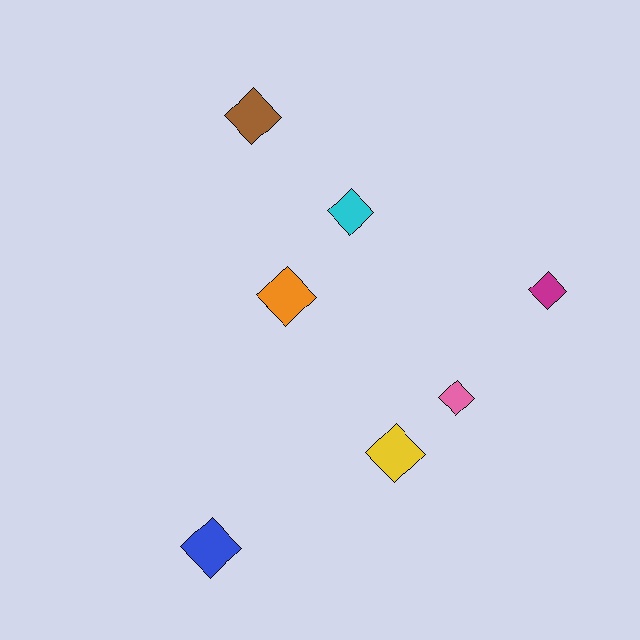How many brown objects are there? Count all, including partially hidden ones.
There is 1 brown object.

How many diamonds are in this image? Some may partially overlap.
There are 7 diamonds.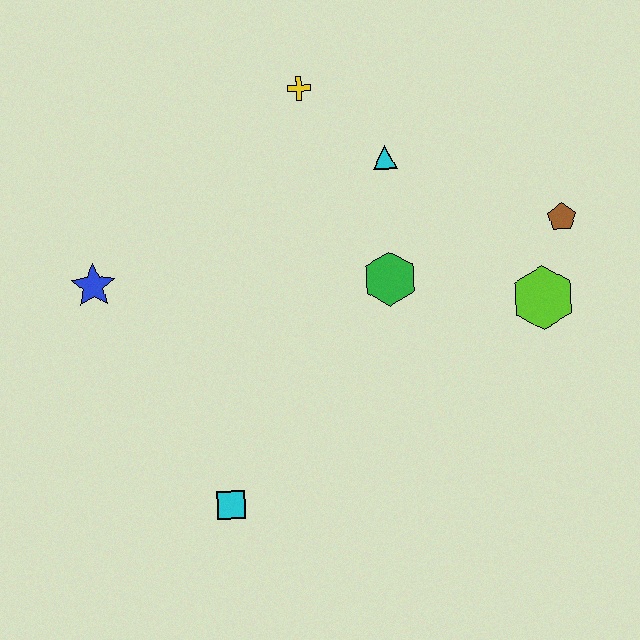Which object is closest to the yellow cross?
The cyan triangle is closest to the yellow cross.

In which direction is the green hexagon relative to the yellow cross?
The green hexagon is below the yellow cross.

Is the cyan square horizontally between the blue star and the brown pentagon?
Yes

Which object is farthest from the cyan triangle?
The cyan square is farthest from the cyan triangle.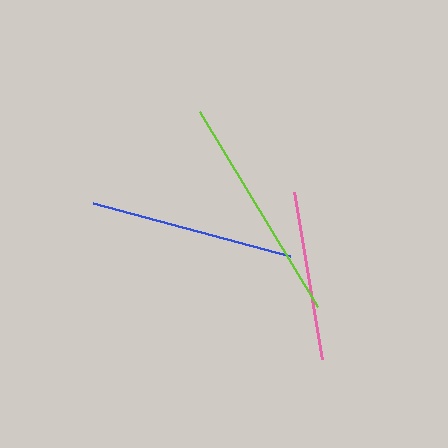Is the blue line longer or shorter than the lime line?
The lime line is longer than the blue line.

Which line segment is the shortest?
The pink line is the shortest at approximately 169 pixels.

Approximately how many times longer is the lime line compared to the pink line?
The lime line is approximately 1.4 times the length of the pink line.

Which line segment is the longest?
The lime line is the longest at approximately 228 pixels.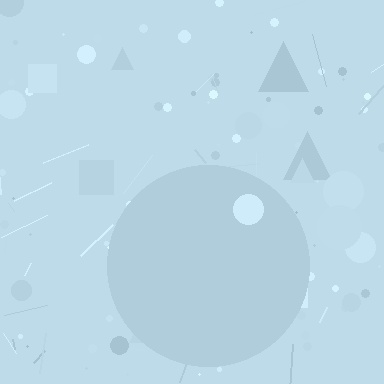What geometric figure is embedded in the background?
A circle is embedded in the background.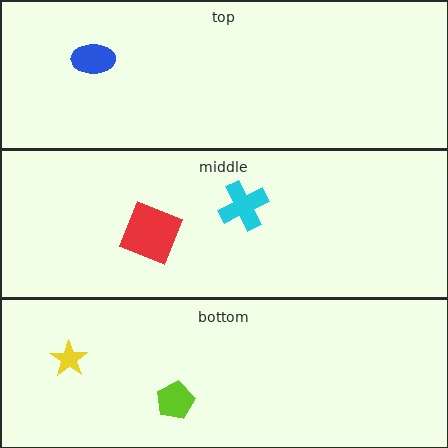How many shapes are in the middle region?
2.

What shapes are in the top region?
The blue ellipse.